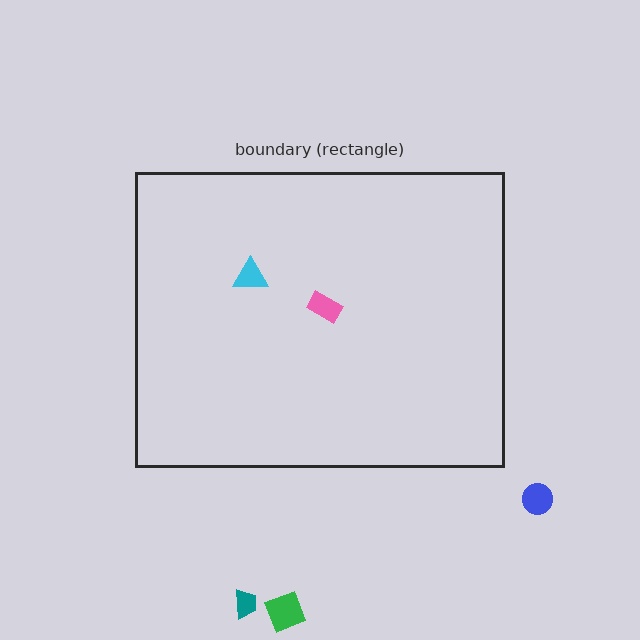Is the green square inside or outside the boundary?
Outside.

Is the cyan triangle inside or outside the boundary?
Inside.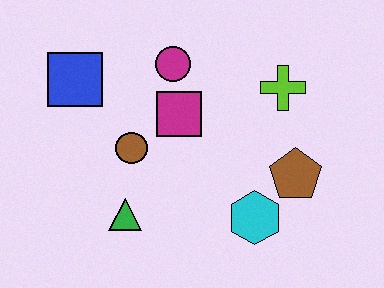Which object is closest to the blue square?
The brown circle is closest to the blue square.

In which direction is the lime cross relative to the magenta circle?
The lime cross is to the right of the magenta circle.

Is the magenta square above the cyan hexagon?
Yes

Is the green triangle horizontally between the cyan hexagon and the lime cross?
No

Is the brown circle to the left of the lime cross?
Yes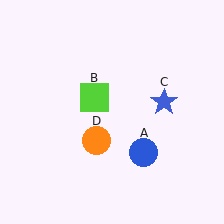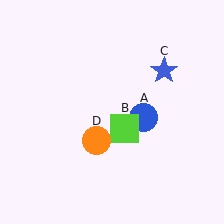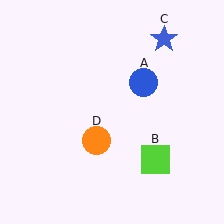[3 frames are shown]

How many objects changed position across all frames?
3 objects changed position: blue circle (object A), lime square (object B), blue star (object C).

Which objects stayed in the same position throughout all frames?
Orange circle (object D) remained stationary.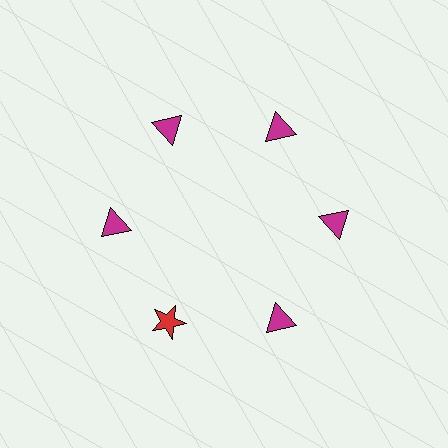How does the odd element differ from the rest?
It differs in both color (red instead of magenta) and shape (star instead of triangle).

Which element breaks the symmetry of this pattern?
The red star at roughly the 7 o'clock position breaks the symmetry. All other shapes are magenta triangles.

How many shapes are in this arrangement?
There are 6 shapes arranged in a ring pattern.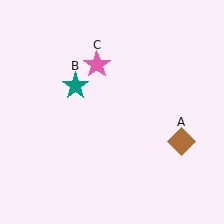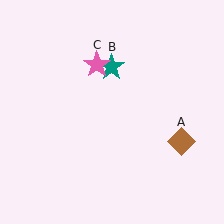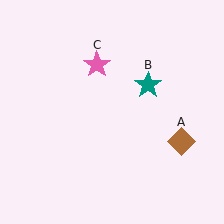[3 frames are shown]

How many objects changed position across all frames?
1 object changed position: teal star (object B).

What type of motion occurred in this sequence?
The teal star (object B) rotated clockwise around the center of the scene.